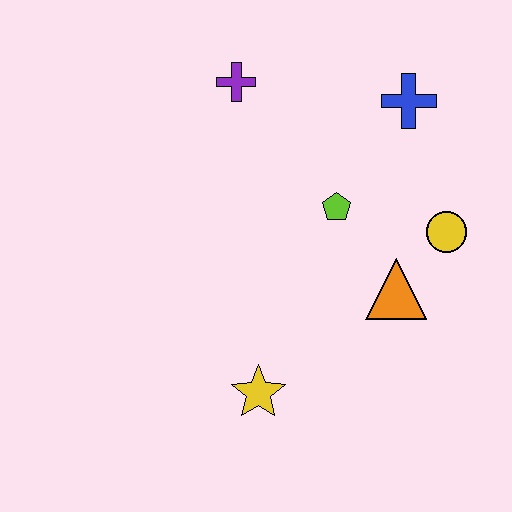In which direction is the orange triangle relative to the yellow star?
The orange triangle is to the right of the yellow star.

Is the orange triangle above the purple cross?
No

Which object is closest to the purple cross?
The lime pentagon is closest to the purple cross.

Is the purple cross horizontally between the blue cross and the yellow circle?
No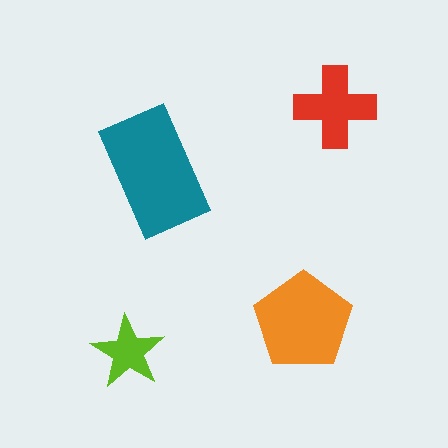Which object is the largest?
The teal rectangle.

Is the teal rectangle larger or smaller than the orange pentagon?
Larger.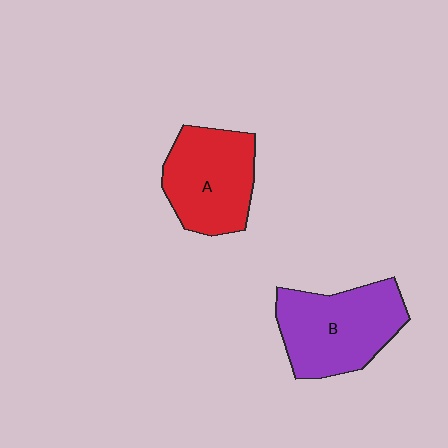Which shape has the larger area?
Shape B (purple).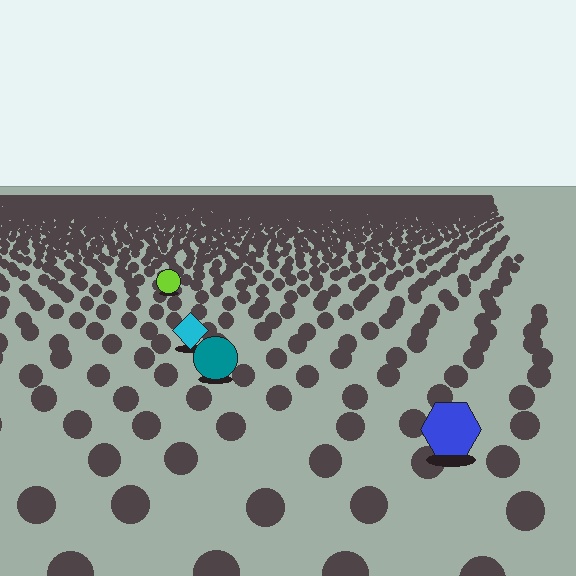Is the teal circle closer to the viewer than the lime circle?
Yes. The teal circle is closer — you can tell from the texture gradient: the ground texture is coarser near it.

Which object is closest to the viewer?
The blue hexagon is closest. The texture marks near it are larger and more spread out.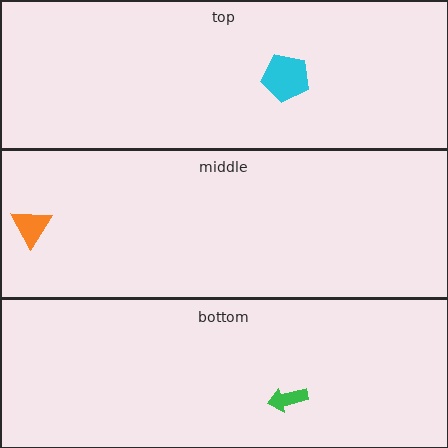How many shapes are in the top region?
1.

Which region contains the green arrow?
The bottom region.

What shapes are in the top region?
The cyan pentagon.